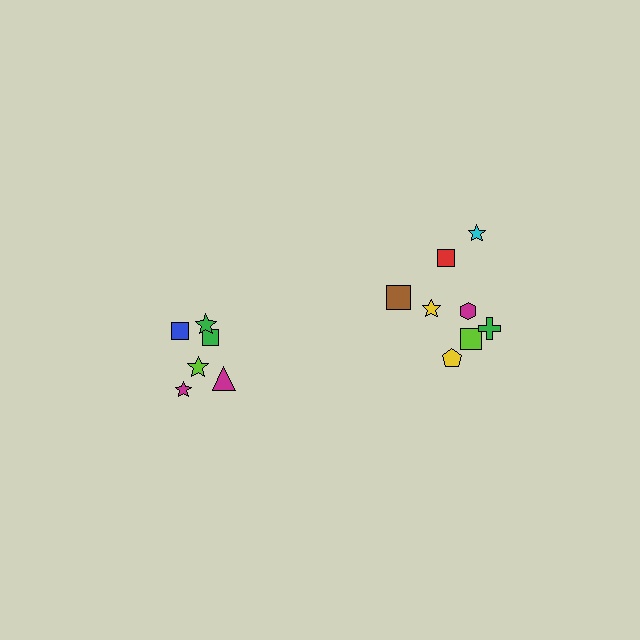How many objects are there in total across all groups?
There are 14 objects.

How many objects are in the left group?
There are 6 objects.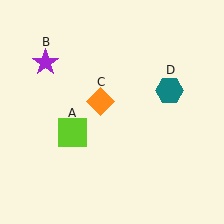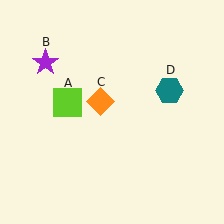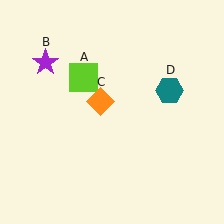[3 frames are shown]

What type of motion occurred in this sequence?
The lime square (object A) rotated clockwise around the center of the scene.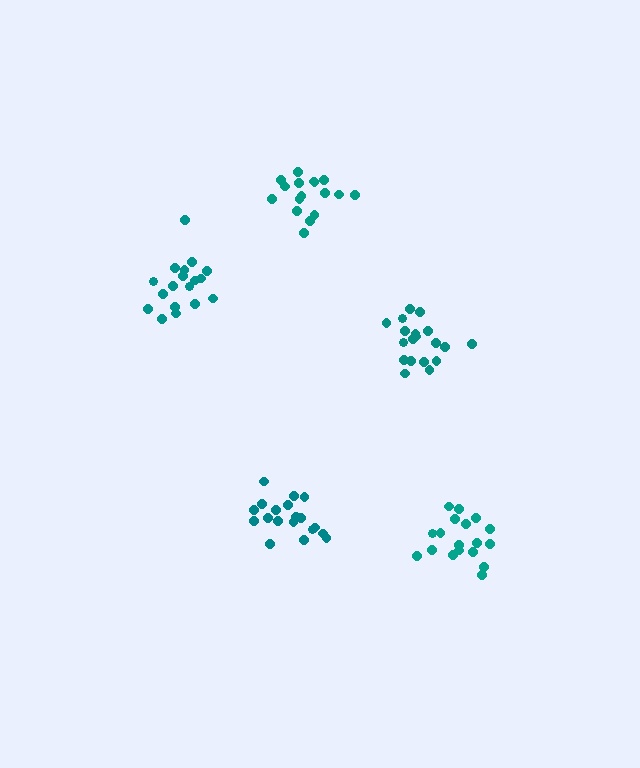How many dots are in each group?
Group 1: 19 dots, Group 2: 17 dots, Group 3: 19 dots, Group 4: 18 dots, Group 5: 18 dots (91 total).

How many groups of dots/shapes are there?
There are 5 groups.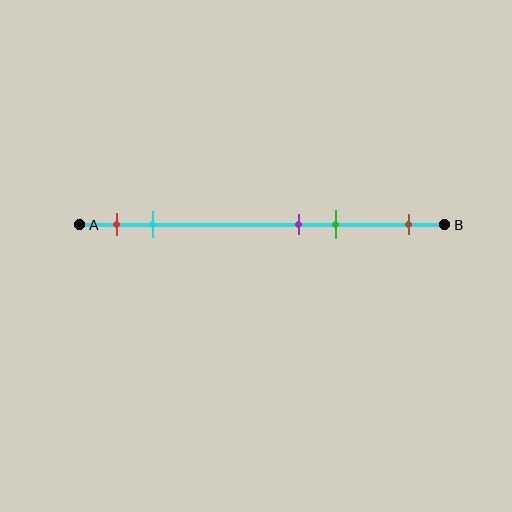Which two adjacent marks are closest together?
The purple and green marks are the closest adjacent pair.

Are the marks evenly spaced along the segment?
No, the marks are not evenly spaced.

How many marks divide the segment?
There are 5 marks dividing the segment.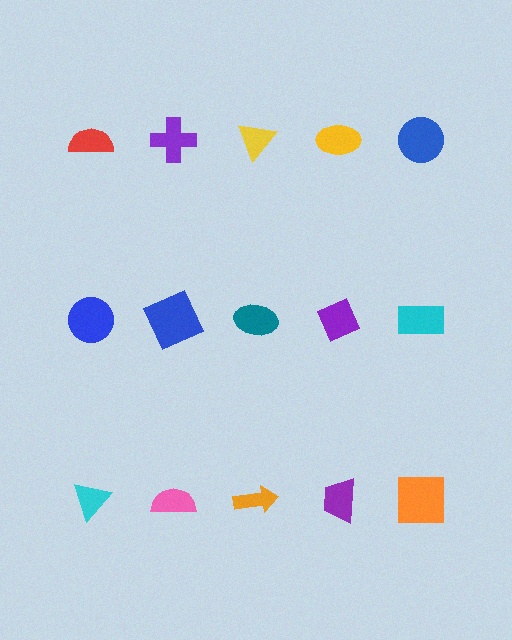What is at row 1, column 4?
A yellow ellipse.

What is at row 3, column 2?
A pink semicircle.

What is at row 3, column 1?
A cyan triangle.